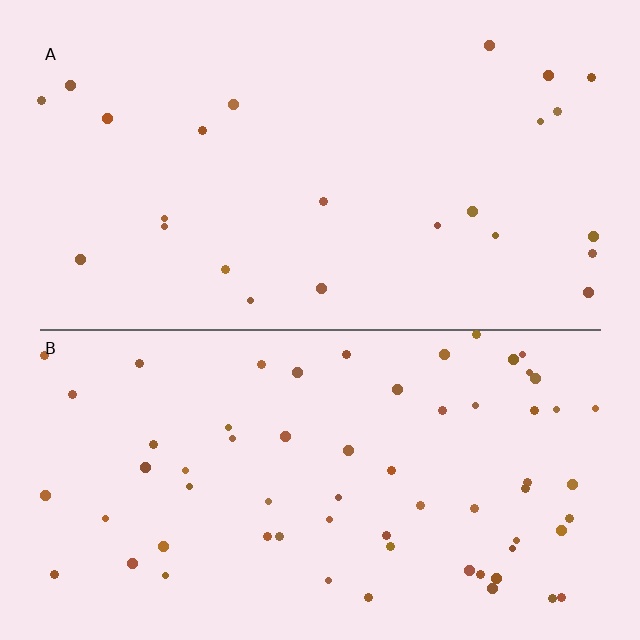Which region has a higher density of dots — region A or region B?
B (the bottom).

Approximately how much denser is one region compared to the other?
Approximately 2.7× — region B over region A.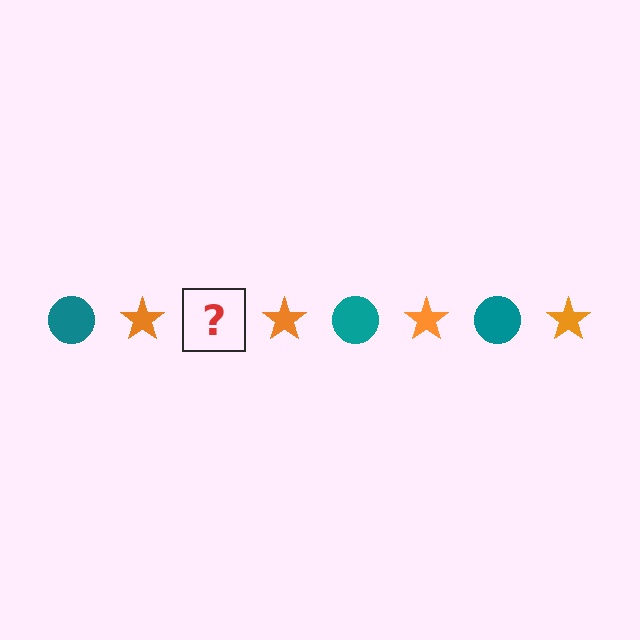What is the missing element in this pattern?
The missing element is a teal circle.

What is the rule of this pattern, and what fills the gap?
The rule is that the pattern alternates between teal circle and orange star. The gap should be filled with a teal circle.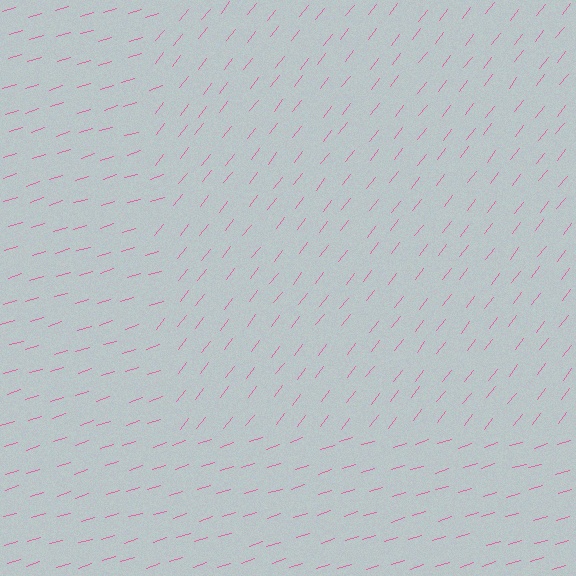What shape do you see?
I see a rectangle.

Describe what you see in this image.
The image is filled with small pink line segments. A rectangle region in the image has lines oriented differently from the surrounding lines, creating a visible texture boundary.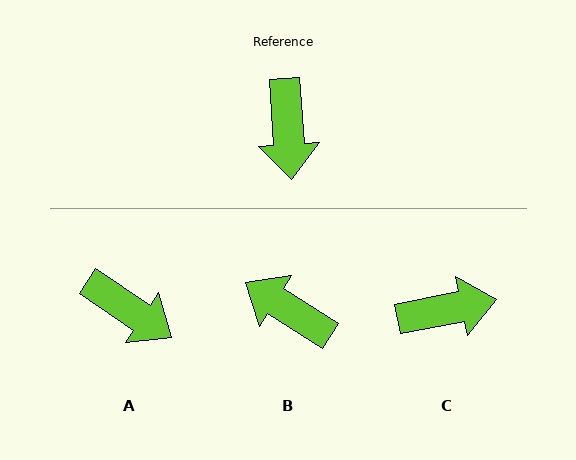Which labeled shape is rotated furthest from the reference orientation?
B, about 126 degrees away.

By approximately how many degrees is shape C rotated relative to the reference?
Approximately 97 degrees counter-clockwise.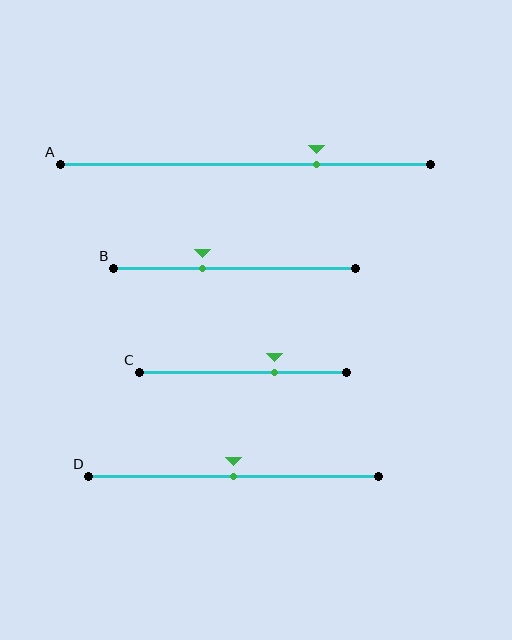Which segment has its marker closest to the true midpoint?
Segment D has its marker closest to the true midpoint.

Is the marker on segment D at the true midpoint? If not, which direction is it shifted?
Yes, the marker on segment D is at the true midpoint.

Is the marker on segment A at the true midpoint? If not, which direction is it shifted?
No, the marker on segment A is shifted to the right by about 19% of the segment length.